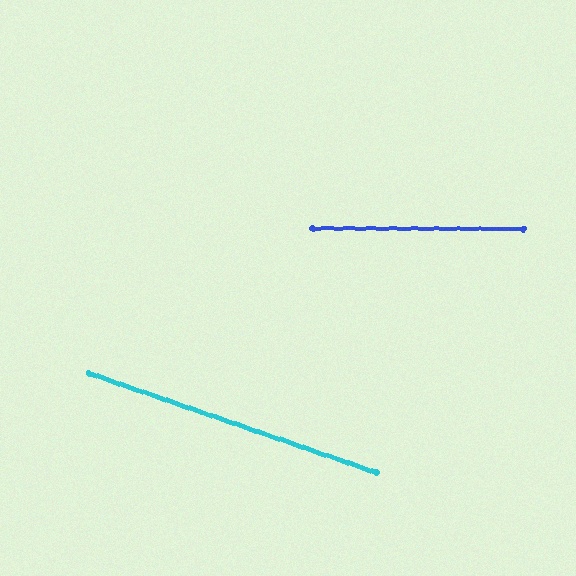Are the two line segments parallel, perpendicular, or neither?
Neither parallel nor perpendicular — they differ by about 19°.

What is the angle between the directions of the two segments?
Approximately 19 degrees.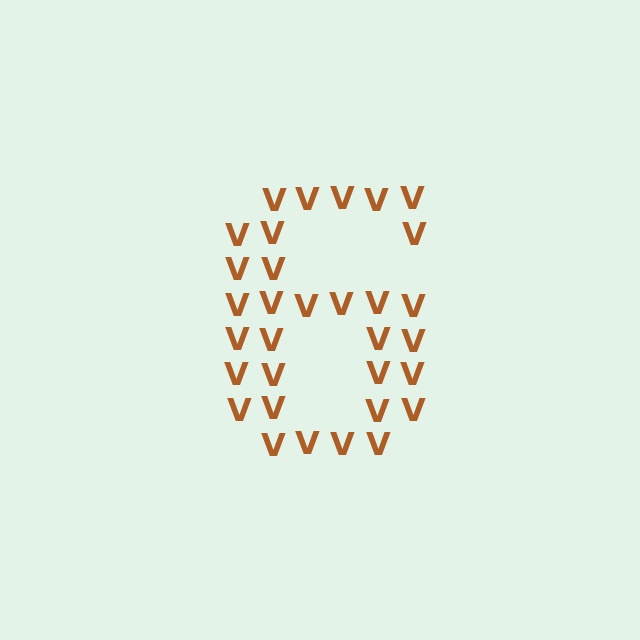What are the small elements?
The small elements are letter V's.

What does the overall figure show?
The overall figure shows the digit 6.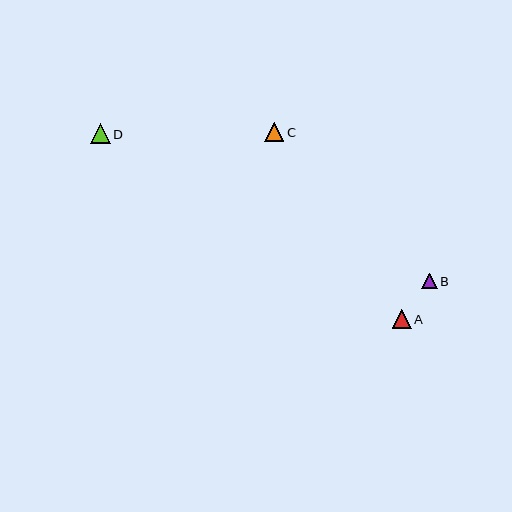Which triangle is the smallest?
Triangle B is the smallest with a size of approximately 15 pixels.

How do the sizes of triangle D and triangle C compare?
Triangle D and triangle C are approximately the same size.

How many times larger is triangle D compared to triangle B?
Triangle D is approximately 1.3 times the size of triangle B.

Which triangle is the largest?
Triangle D is the largest with a size of approximately 20 pixels.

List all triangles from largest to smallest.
From largest to smallest: D, C, A, B.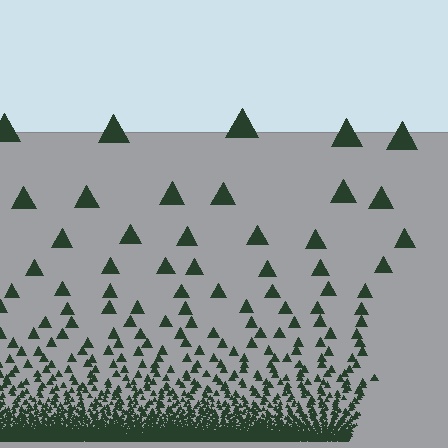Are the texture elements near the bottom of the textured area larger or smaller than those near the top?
Smaller. The gradient is inverted — elements near the bottom are smaller and denser.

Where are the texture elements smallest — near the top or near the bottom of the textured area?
Near the bottom.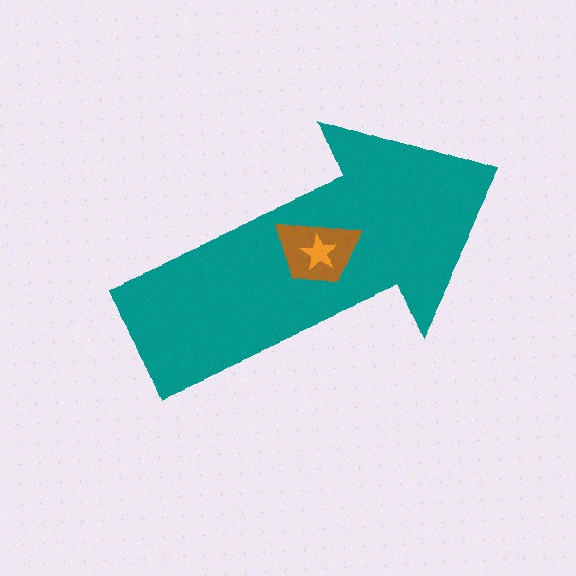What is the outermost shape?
The teal arrow.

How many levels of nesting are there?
3.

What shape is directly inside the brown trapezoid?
The orange star.